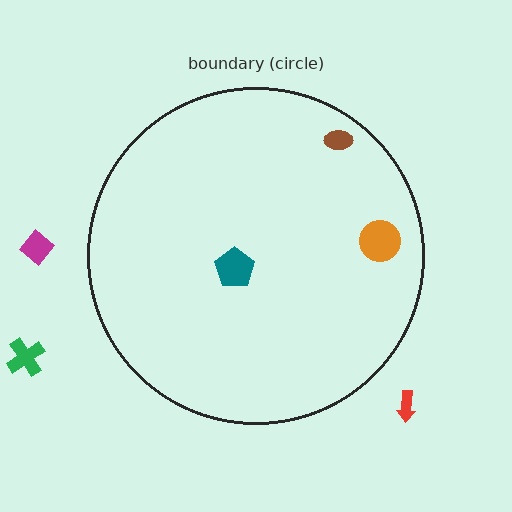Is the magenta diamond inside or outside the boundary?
Outside.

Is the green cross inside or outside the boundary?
Outside.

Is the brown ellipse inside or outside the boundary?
Inside.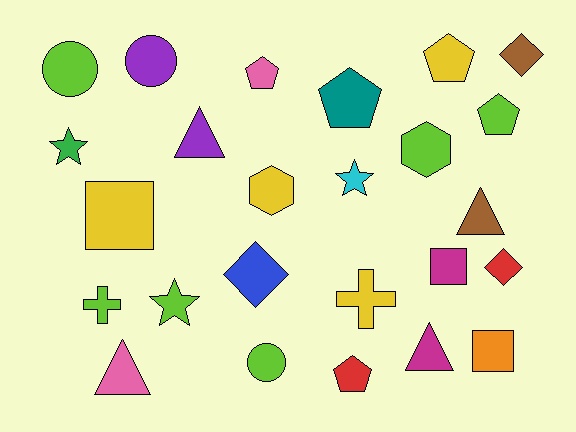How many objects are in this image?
There are 25 objects.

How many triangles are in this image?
There are 4 triangles.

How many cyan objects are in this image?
There is 1 cyan object.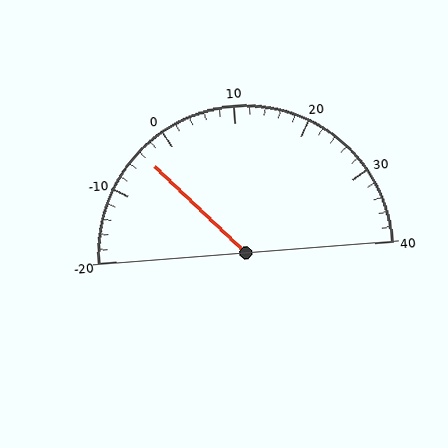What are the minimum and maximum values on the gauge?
The gauge ranges from -20 to 40.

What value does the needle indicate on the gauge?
The needle indicates approximately -4.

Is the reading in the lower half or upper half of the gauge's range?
The reading is in the lower half of the range (-20 to 40).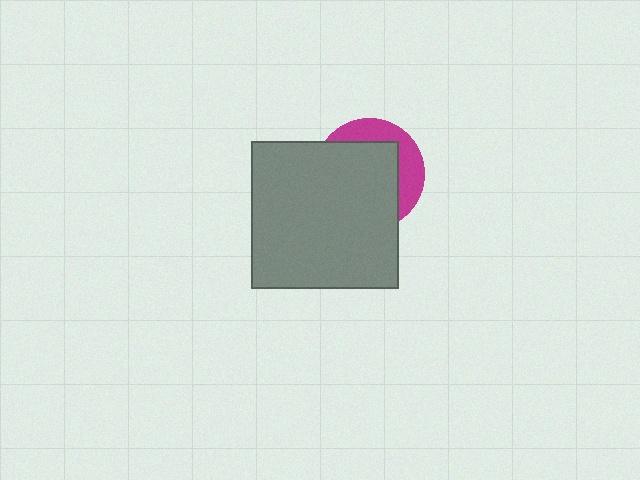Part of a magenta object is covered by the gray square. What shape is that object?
It is a circle.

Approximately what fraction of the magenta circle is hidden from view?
Roughly 69% of the magenta circle is hidden behind the gray square.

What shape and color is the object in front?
The object in front is a gray square.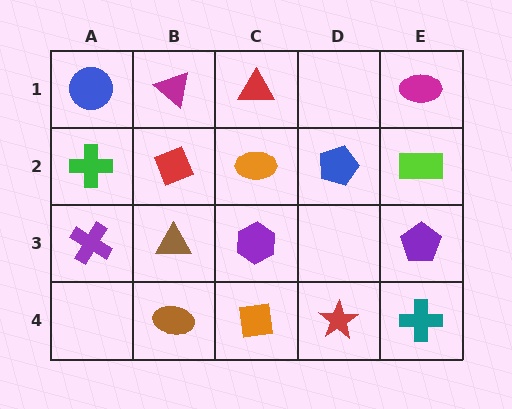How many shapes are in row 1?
4 shapes.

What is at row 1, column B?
A magenta triangle.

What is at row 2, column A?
A green cross.